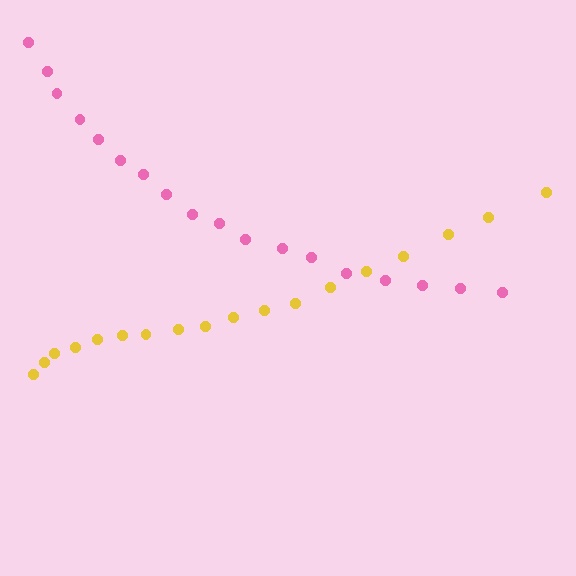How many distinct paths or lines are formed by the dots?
There are 2 distinct paths.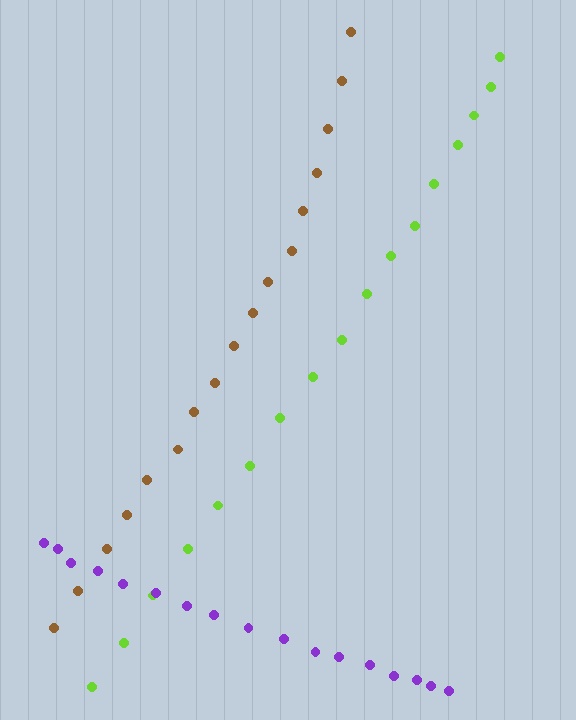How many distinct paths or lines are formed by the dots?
There are 3 distinct paths.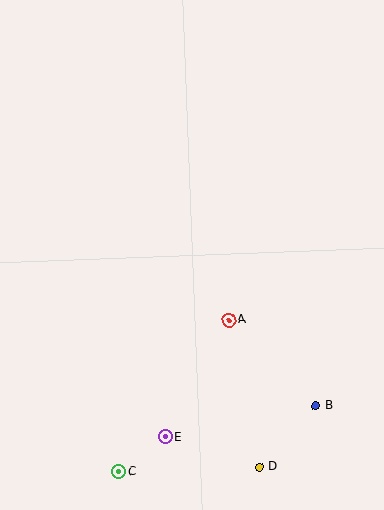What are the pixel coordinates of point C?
Point C is at (119, 472).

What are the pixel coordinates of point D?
Point D is at (259, 467).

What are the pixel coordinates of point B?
Point B is at (316, 406).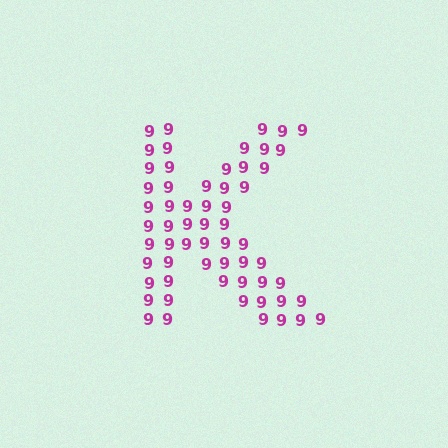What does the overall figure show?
The overall figure shows the letter K.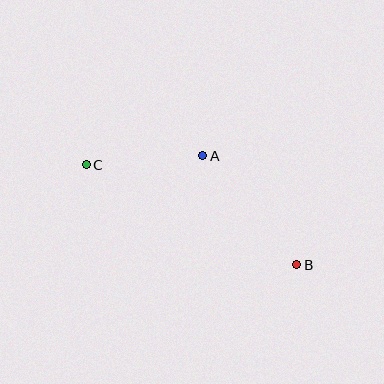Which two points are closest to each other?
Points A and C are closest to each other.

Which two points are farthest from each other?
Points B and C are farthest from each other.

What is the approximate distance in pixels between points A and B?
The distance between A and B is approximately 144 pixels.